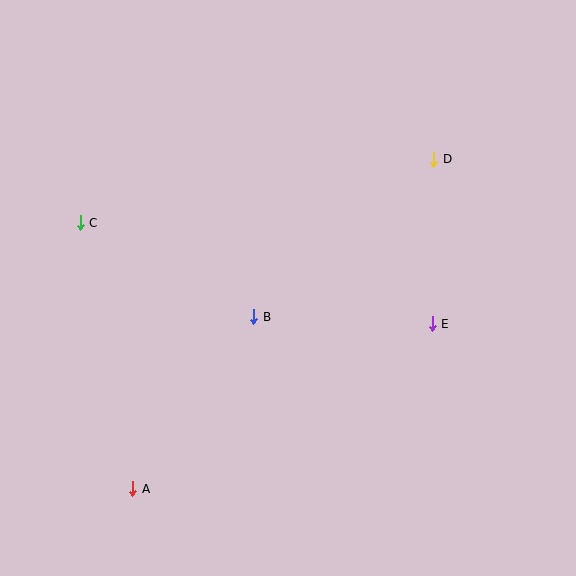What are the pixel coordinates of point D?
Point D is at (434, 159).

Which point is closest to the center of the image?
Point B at (254, 317) is closest to the center.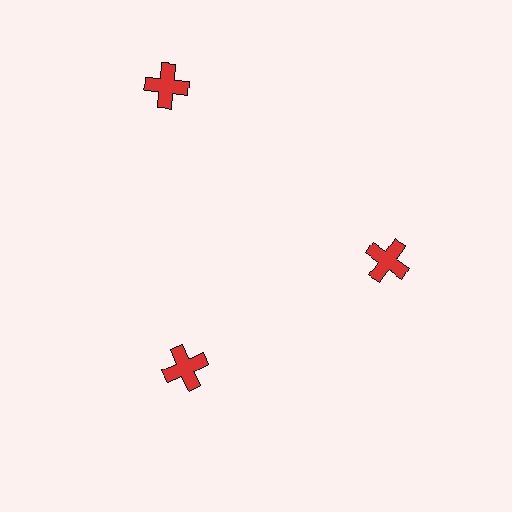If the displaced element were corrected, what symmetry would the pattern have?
It would have 3-fold rotational symmetry — the pattern would map onto itself every 120 degrees.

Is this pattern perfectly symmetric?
No. The 3 red crosses are arranged in a ring, but one element near the 11 o'clock position is pushed outward from the center, breaking the 3-fold rotational symmetry.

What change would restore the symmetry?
The symmetry would be restored by moving it inward, back onto the ring so that all 3 crosses sit at equal angles and equal distance from the center.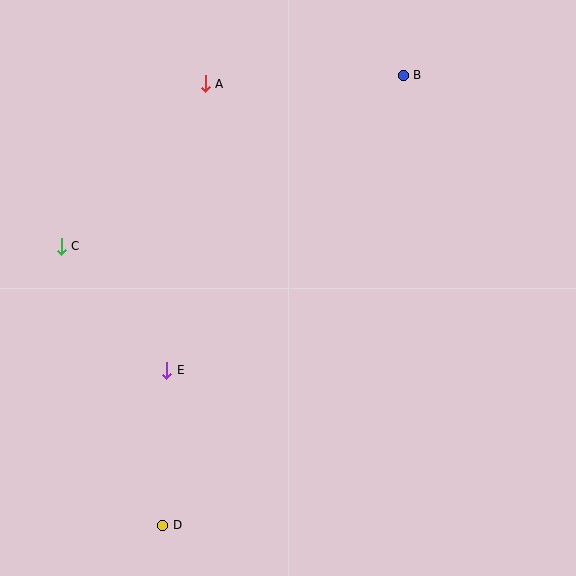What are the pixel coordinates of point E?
Point E is at (167, 370).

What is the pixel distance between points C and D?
The distance between C and D is 297 pixels.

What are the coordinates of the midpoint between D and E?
The midpoint between D and E is at (165, 448).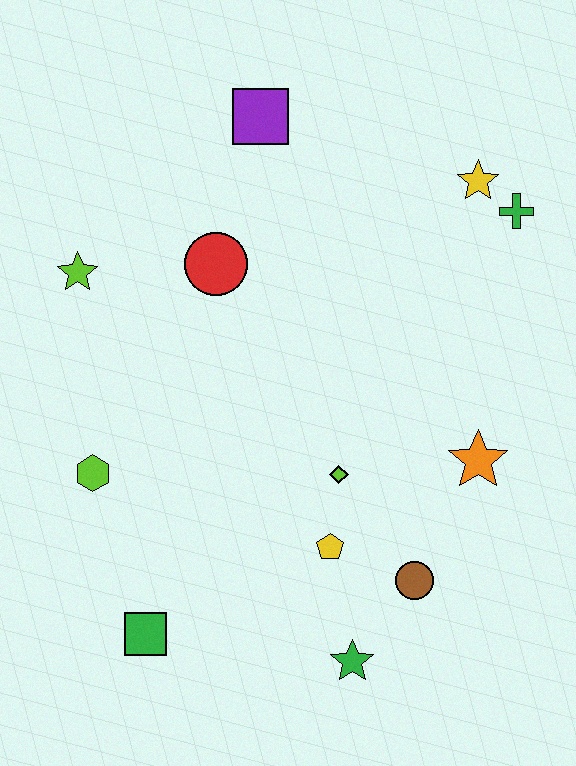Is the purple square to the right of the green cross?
No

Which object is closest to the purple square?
The red circle is closest to the purple square.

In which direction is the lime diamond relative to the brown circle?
The lime diamond is above the brown circle.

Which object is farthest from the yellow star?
The green square is farthest from the yellow star.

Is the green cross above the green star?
Yes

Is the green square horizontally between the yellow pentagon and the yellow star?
No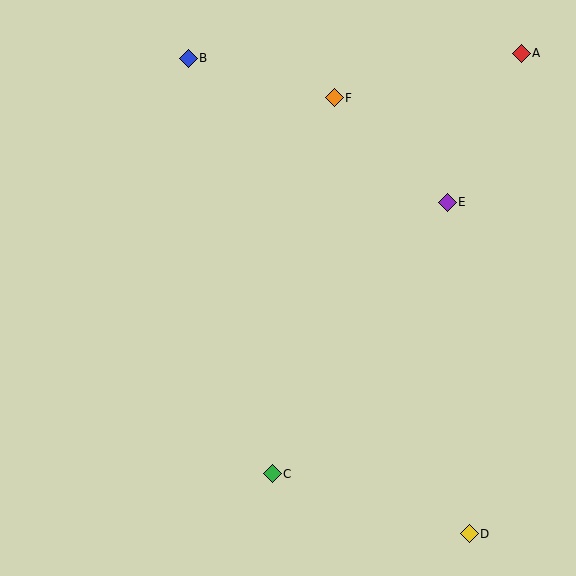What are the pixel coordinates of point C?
Point C is at (272, 474).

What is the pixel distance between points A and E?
The distance between A and E is 167 pixels.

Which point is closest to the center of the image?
Point E at (447, 202) is closest to the center.